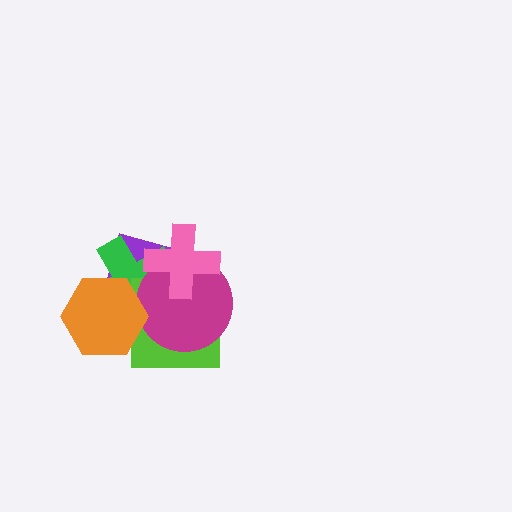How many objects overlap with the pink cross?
4 objects overlap with the pink cross.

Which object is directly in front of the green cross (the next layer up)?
The lime square is directly in front of the green cross.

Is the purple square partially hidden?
Yes, it is partially covered by another shape.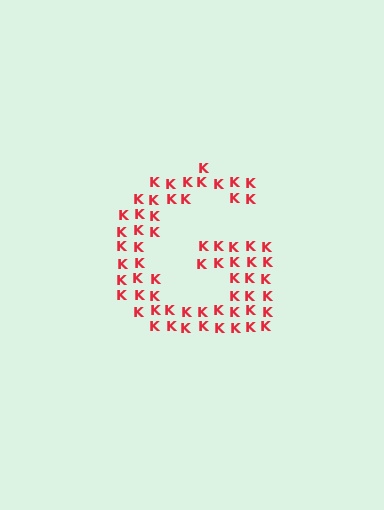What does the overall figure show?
The overall figure shows the letter G.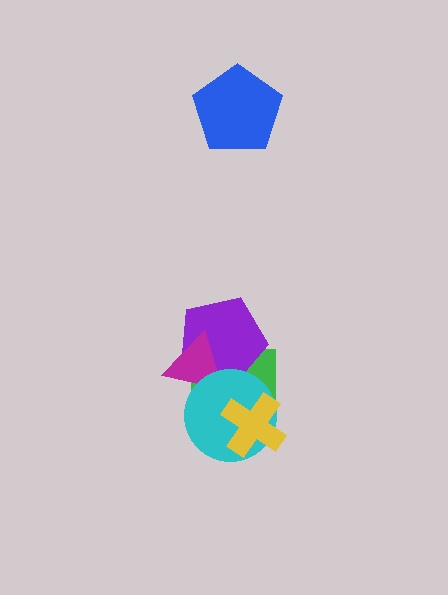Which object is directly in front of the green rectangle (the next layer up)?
The purple pentagon is directly in front of the green rectangle.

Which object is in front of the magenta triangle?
The cyan circle is in front of the magenta triangle.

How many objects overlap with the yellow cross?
2 objects overlap with the yellow cross.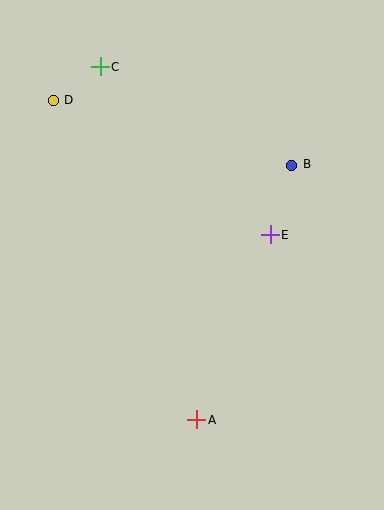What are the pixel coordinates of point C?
Point C is at (101, 67).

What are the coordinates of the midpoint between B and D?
The midpoint between B and D is at (172, 133).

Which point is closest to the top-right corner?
Point B is closest to the top-right corner.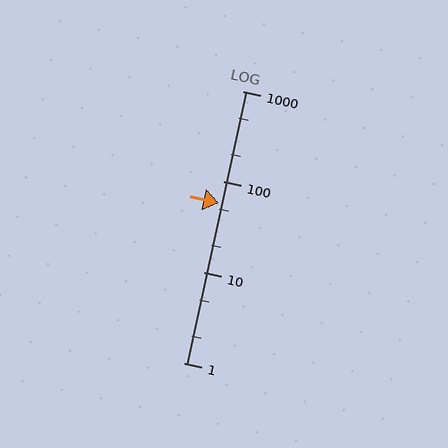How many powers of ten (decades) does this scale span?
The scale spans 3 decades, from 1 to 1000.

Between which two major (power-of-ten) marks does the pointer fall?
The pointer is between 10 and 100.